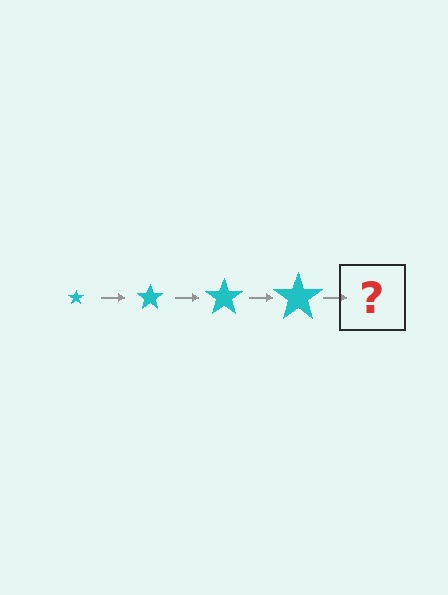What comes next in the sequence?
The next element should be a cyan star, larger than the previous one.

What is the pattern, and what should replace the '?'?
The pattern is that the star gets progressively larger each step. The '?' should be a cyan star, larger than the previous one.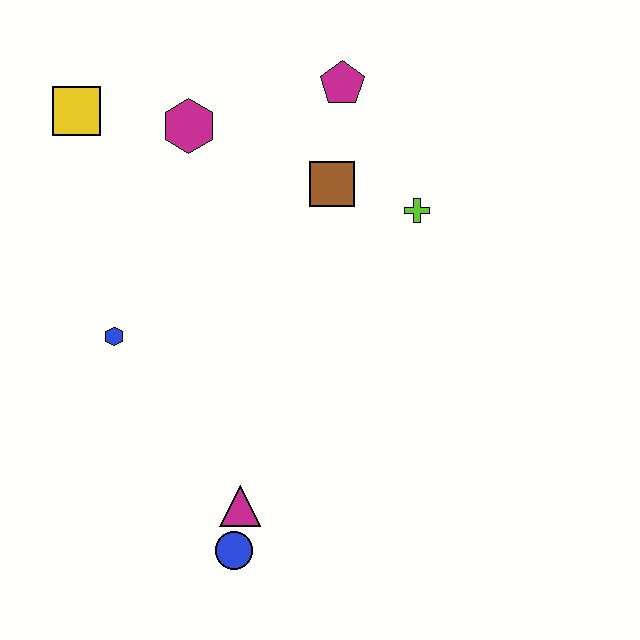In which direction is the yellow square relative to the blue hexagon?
The yellow square is above the blue hexagon.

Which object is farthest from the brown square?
The blue circle is farthest from the brown square.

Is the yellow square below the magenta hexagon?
No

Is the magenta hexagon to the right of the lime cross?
No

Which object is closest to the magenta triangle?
The blue circle is closest to the magenta triangle.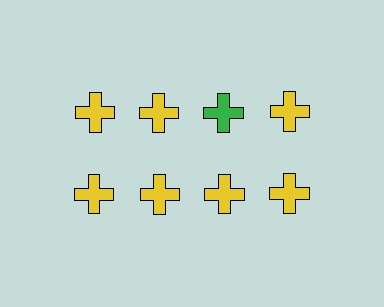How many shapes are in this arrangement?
There are 8 shapes arranged in a grid pattern.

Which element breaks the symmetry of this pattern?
The green cross in the top row, center column breaks the symmetry. All other shapes are yellow crosses.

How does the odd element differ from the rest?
It has a different color: green instead of yellow.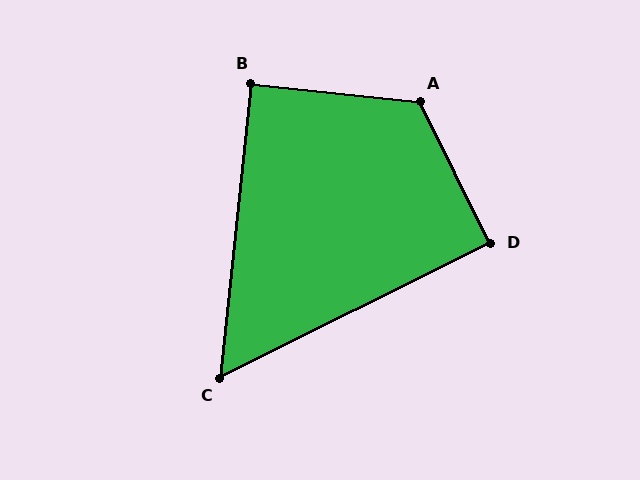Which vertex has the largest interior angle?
A, at approximately 123 degrees.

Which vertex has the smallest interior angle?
C, at approximately 57 degrees.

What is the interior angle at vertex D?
Approximately 90 degrees (approximately right).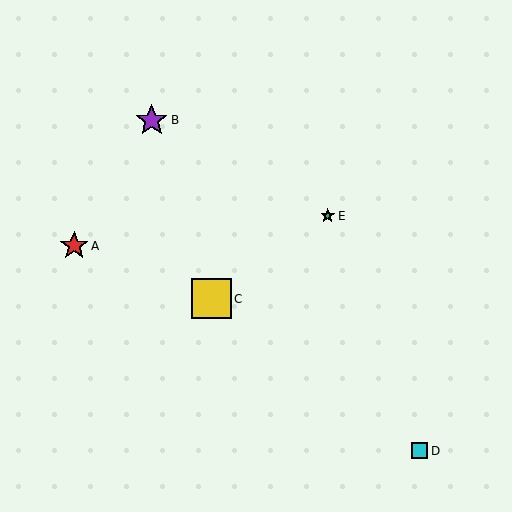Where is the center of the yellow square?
The center of the yellow square is at (212, 299).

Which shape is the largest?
The yellow square (labeled C) is the largest.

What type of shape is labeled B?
Shape B is a purple star.